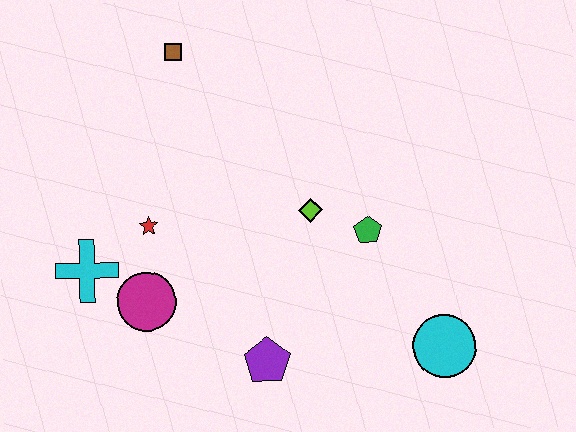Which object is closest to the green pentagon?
The lime diamond is closest to the green pentagon.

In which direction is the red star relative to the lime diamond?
The red star is to the left of the lime diamond.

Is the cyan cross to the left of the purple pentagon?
Yes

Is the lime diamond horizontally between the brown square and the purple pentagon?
No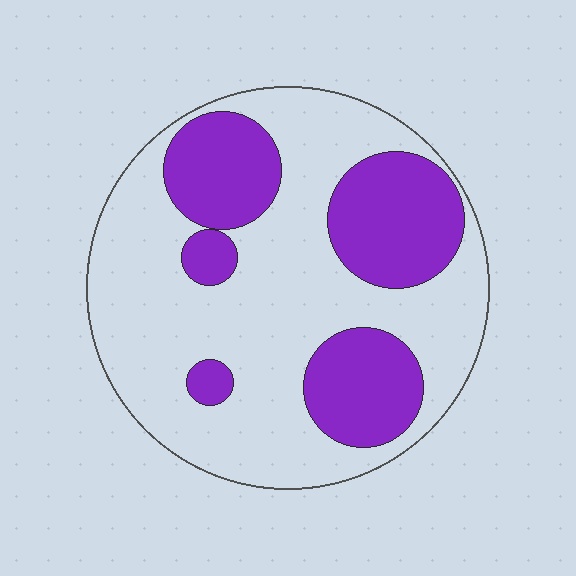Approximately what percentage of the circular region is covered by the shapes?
Approximately 35%.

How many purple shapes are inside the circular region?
5.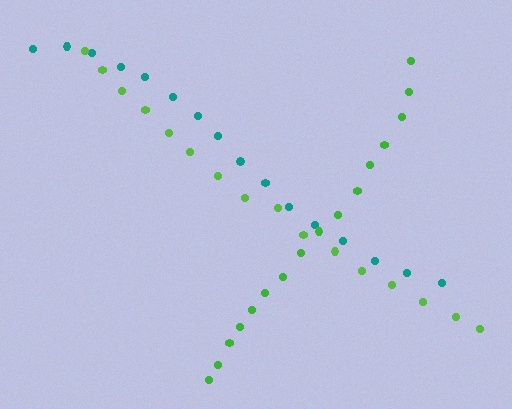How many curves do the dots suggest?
There are 3 distinct paths.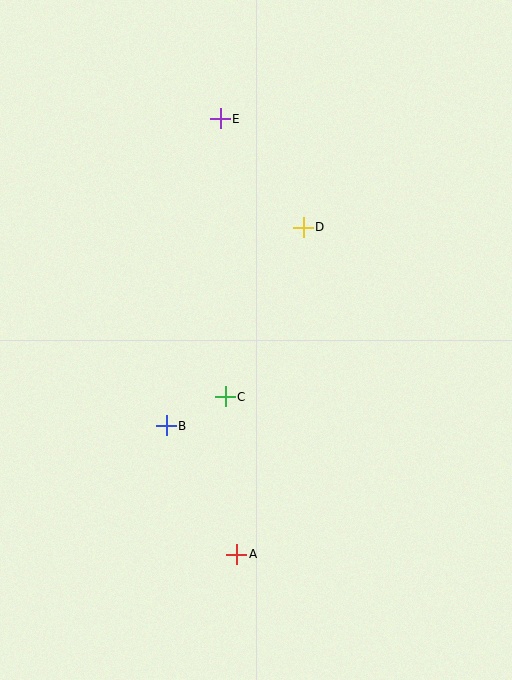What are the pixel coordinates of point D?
Point D is at (303, 227).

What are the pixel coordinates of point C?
Point C is at (225, 397).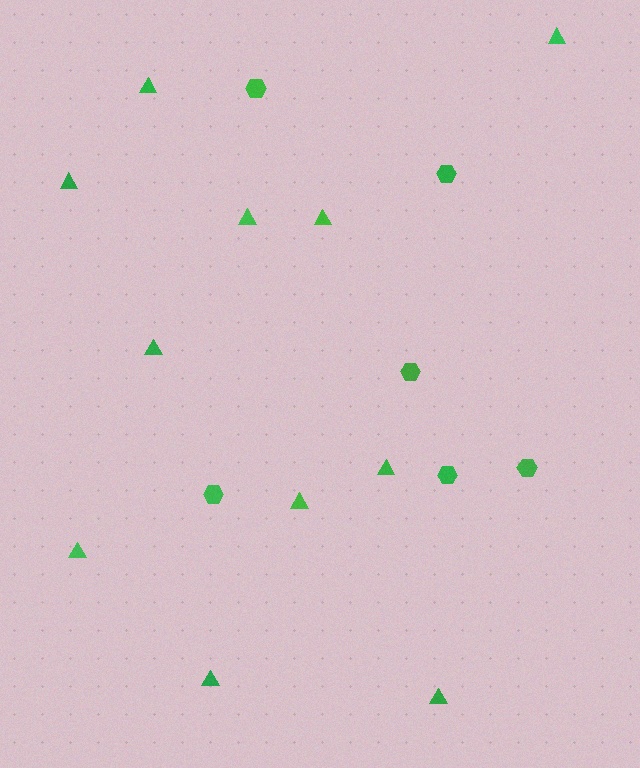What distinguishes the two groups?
There are 2 groups: one group of triangles (11) and one group of hexagons (6).